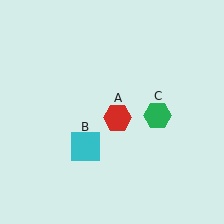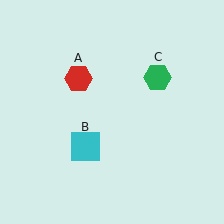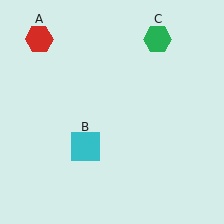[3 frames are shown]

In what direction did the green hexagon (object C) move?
The green hexagon (object C) moved up.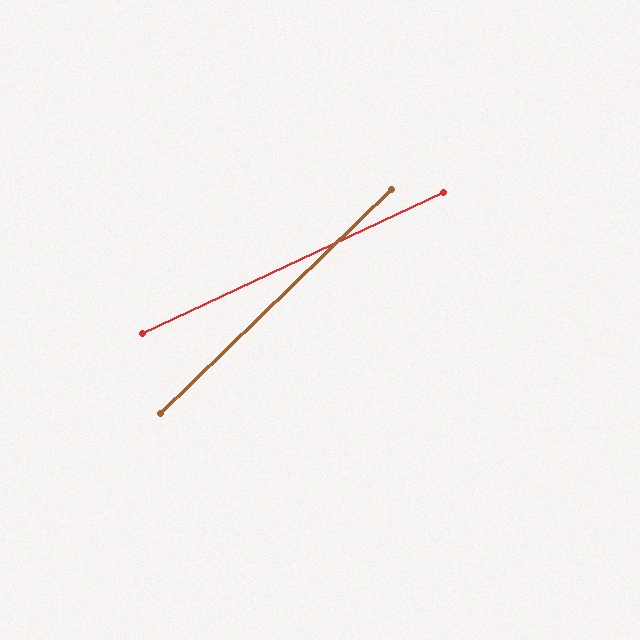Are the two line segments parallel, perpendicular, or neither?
Neither parallel nor perpendicular — they differ by about 19°.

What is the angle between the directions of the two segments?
Approximately 19 degrees.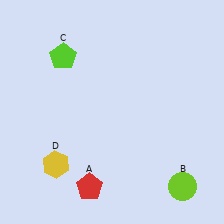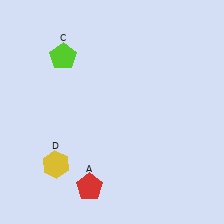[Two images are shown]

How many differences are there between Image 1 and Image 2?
There is 1 difference between the two images.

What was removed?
The lime circle (B) was removed in Image 2.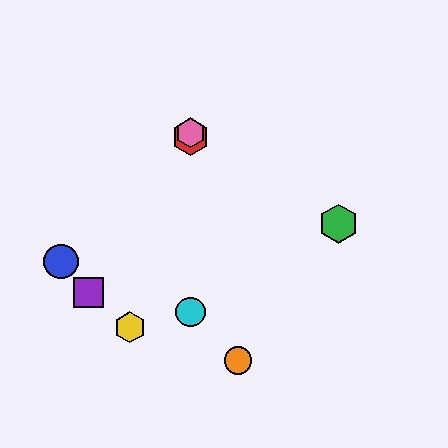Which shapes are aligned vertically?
The red hexagon, the cyan circle, the pink hexagon are aligned vertically.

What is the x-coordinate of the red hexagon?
The red hexagon is at x≈191.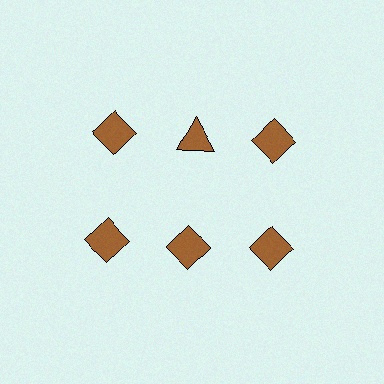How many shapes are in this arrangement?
There are 6 shapes arranged in a grid pattern.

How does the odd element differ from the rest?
It has a different shape: triangle instead of diamond.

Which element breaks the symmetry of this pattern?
The brown triangle in the top row, second from left column breaks the symmetry. All other shapes are brown diamonds.